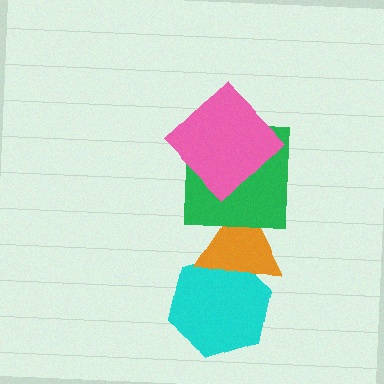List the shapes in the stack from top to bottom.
From top to bottom: the pink diamond, the green square, the orange triangle, the cyan hexagon.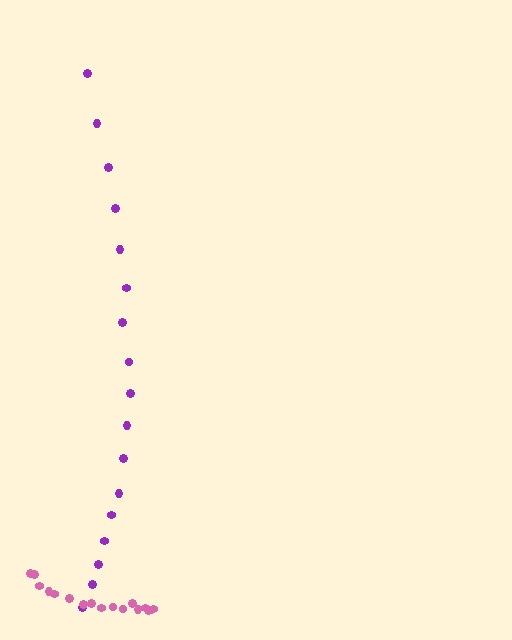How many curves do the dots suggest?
There are 2 distinct paths.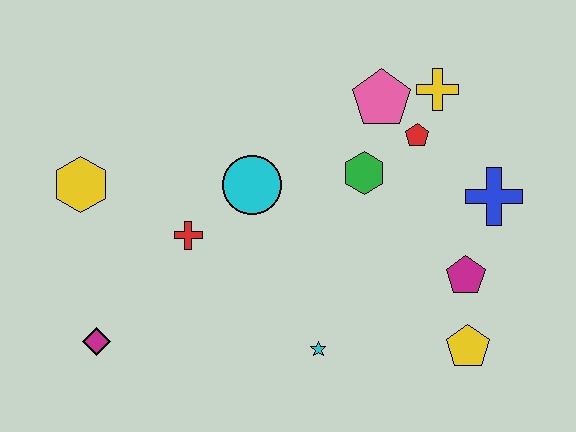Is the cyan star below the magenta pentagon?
Yes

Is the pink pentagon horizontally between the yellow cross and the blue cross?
No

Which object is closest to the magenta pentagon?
The yellow pentagon is closest to the magenta pentagon.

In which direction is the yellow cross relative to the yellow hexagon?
The yellow cross is to the right of the yellow hexagon.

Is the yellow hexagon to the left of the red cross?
Yes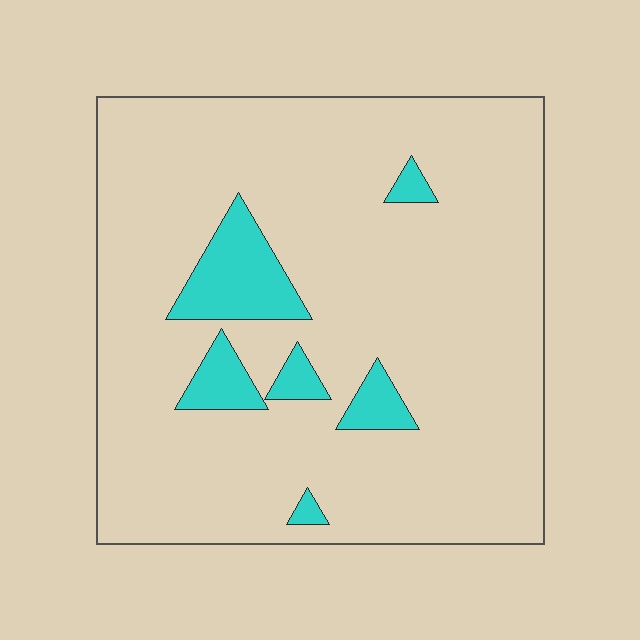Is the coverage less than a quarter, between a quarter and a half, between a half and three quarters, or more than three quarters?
Less than a quarter.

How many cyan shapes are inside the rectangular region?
6.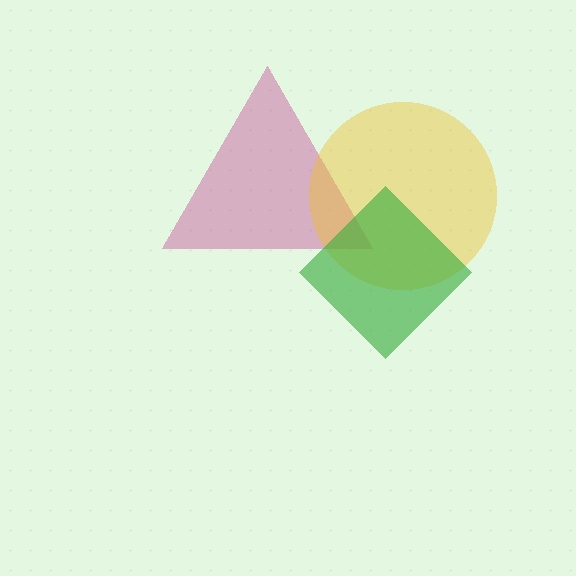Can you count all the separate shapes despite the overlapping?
Yes, there are 3 separate shapes.